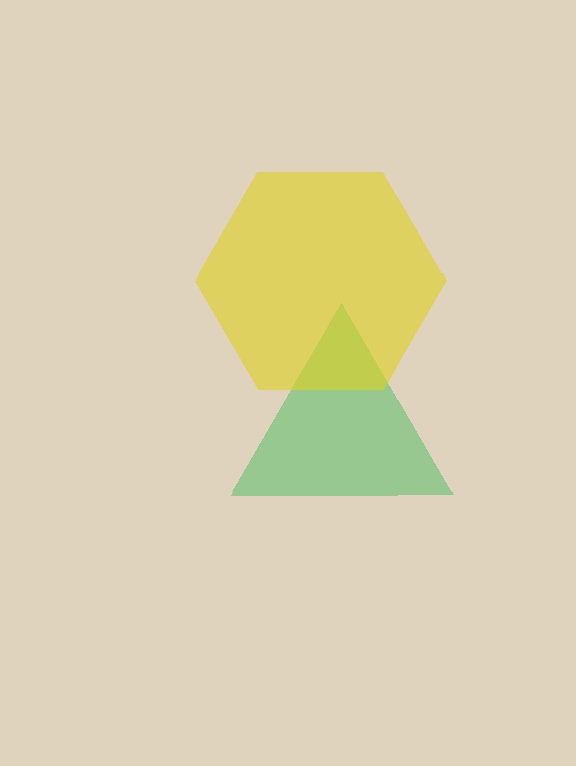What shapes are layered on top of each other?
The layered shapes are: a green triangle, a yellow hexagon.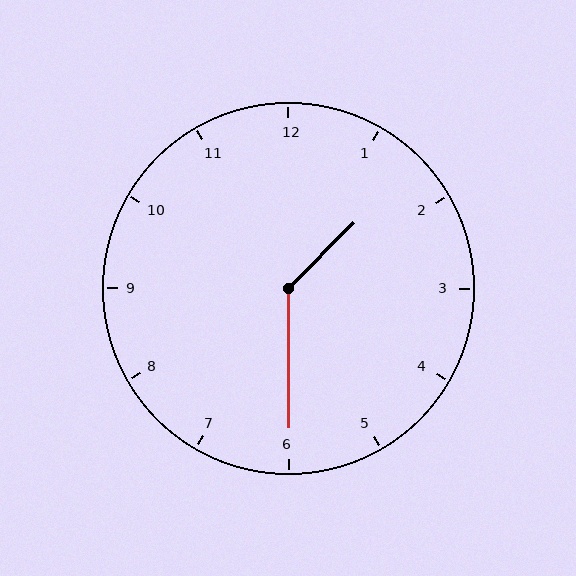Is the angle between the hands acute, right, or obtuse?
It is obtuse.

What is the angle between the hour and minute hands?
Approximately 135 degrees.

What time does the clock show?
1:30.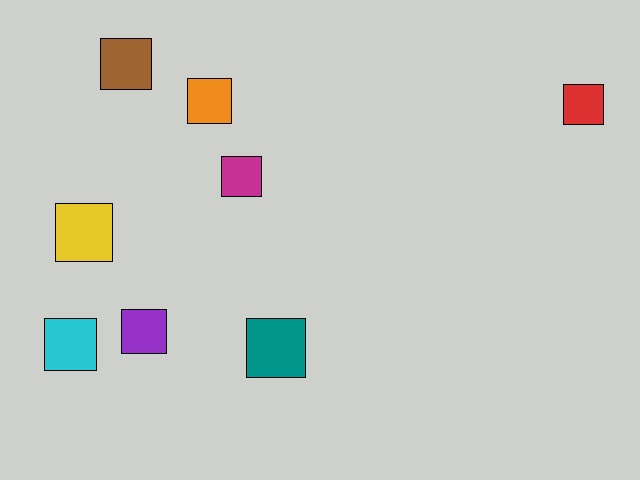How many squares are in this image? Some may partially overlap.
There are 8 squares.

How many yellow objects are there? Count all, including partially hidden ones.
There is 1 yellow object.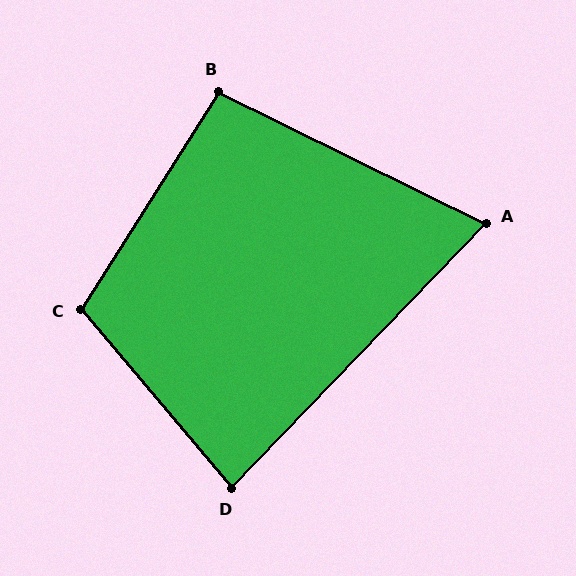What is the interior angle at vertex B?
Approximately 96 degrees (obtuse).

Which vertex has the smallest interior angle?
A, at approximately 72 degrees.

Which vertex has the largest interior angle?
C, at approximately 108 degrees.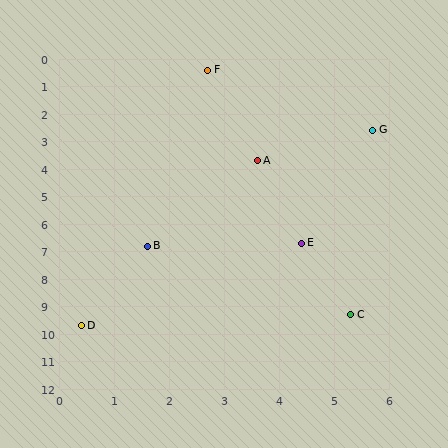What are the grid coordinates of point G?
Point G is at approximately (5.7, 2.6).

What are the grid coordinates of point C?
Point C is at approximately (5.3, 9.3).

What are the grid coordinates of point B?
Point B is at approximately (1.6, 6.8).